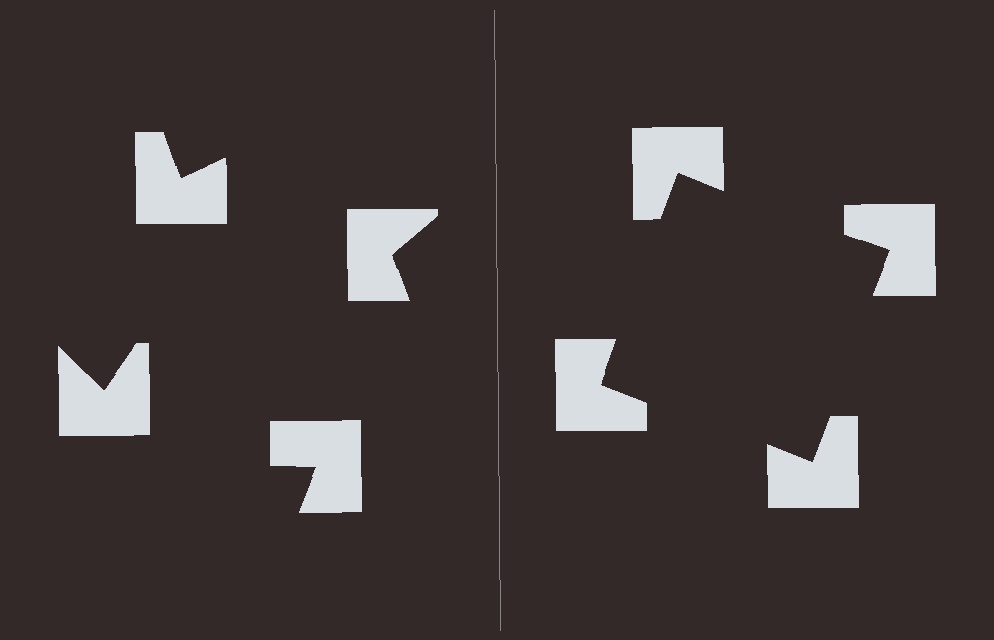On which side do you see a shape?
An illusory square appears on the right side. On the left side the wedge cuts are rotated, so no coherent shape forms.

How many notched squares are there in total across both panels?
8 — 4 on each side.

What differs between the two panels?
The notched squares are positioned identically on both sides; only the wedge orientations differ. On the right they align to a square; on the left they are misaligned.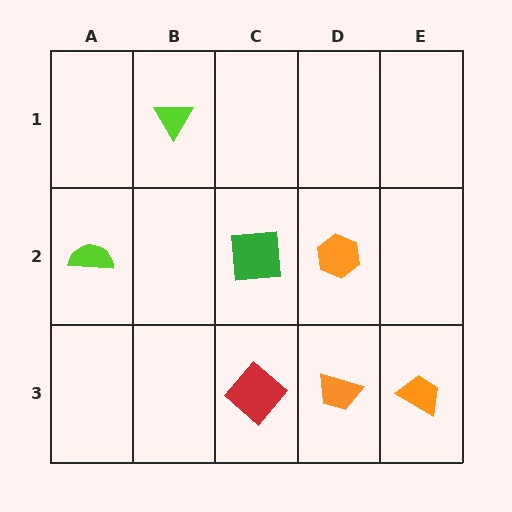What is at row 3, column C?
A red diamond.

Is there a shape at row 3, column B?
No, that cell is empty.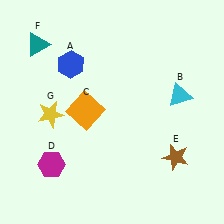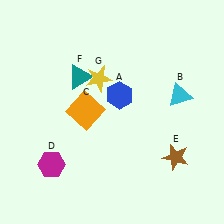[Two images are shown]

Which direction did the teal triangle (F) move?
The teal triangle (F) moved right.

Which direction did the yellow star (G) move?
The yellow star (G) moved right.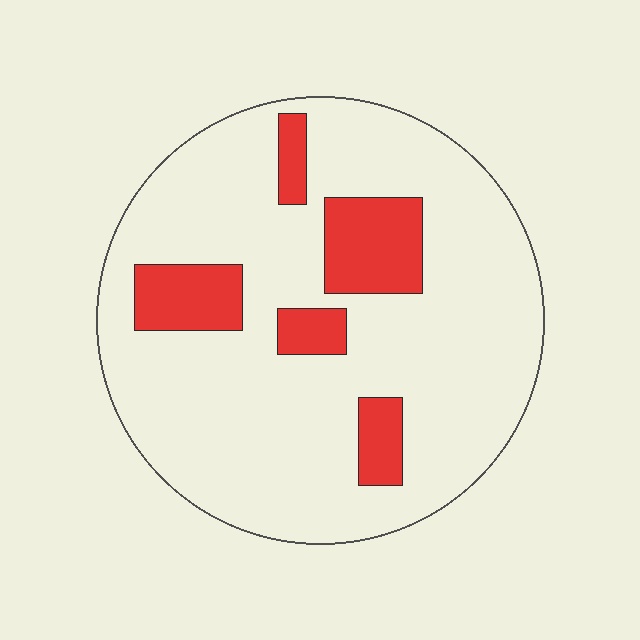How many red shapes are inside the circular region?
5.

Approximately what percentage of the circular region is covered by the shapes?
Approximately 15%.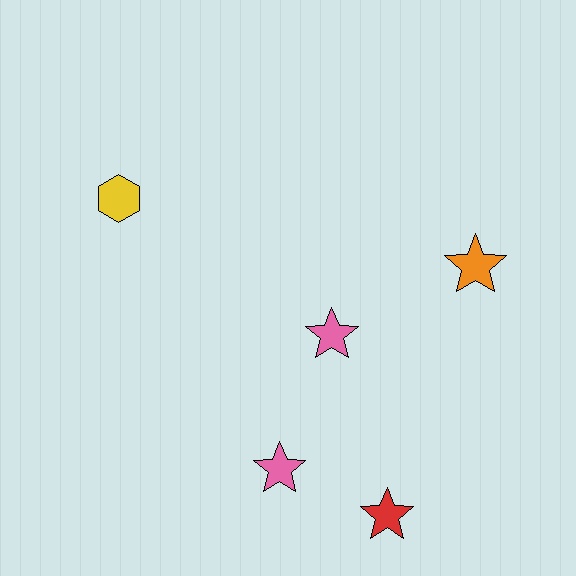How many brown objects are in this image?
There are no brown objects.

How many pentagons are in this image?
There are no pentagons.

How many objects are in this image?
There are 5 objects.